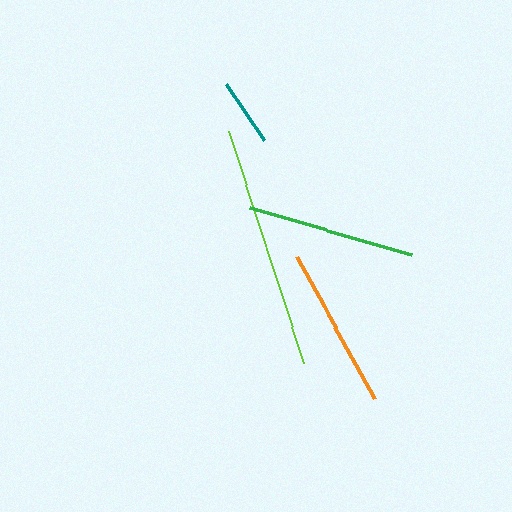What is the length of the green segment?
The green segment is approximately 168 pixels long.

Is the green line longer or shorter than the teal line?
The green line is longer than the teal line.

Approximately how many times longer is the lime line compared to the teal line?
The lime line is approximately 3.6 times the length of the teal line.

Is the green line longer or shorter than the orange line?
The green line is longer than the orange line.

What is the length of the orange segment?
The orange segment is approximately 162 pixels long.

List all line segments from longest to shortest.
From longest to shortest: lime, green, orange, teal.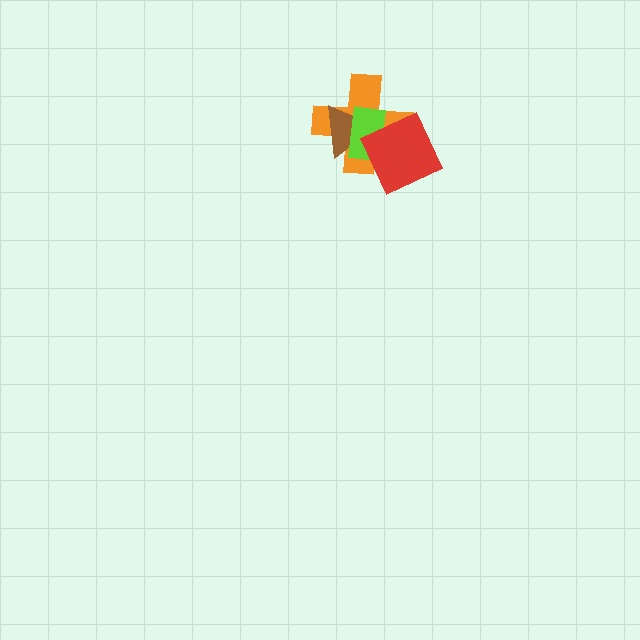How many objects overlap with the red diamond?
3 objects overlap with the red diamond.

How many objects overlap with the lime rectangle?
3 objects overlap with the lime rectangle.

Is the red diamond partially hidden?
No, no other shape covers it.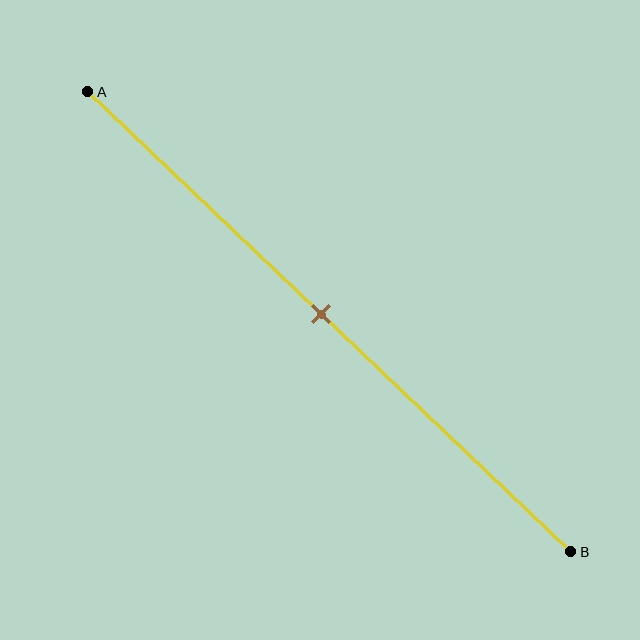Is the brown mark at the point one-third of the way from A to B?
No, the mark is at about 50% from A, not at the 33% one-third point.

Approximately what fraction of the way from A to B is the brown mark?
The brown mark is approximately 50% of the way from A to B.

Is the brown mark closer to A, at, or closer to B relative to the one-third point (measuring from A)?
The brown mark is closer to point B than the one-third point of segment AB.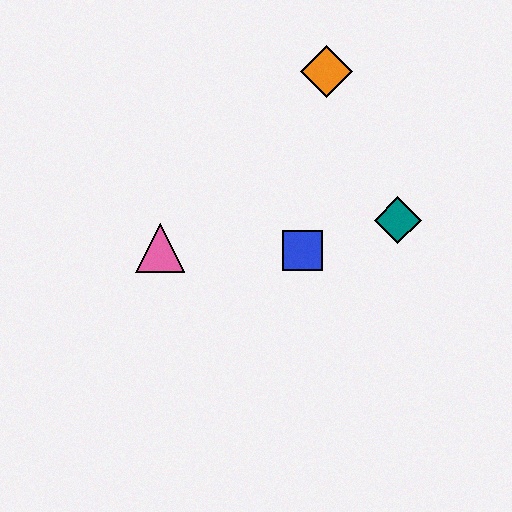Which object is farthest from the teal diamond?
The pink triangle is farthest from the teal diamond.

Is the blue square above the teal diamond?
No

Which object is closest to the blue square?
The teal diamond is closest to the blue square.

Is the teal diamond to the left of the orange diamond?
No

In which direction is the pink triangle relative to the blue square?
The pink triangle is to the left of the blue square.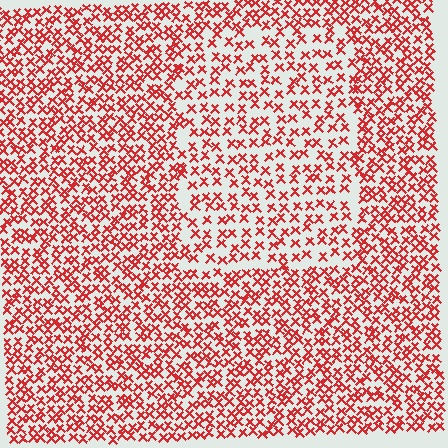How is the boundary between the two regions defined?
The boundary is defined by a change in element density (approximately 1.6x ratio). All elements are the same color, size, and shape.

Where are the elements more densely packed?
The elements are more densely packed outside the rectangle boundary.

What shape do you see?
I see a rectangle.